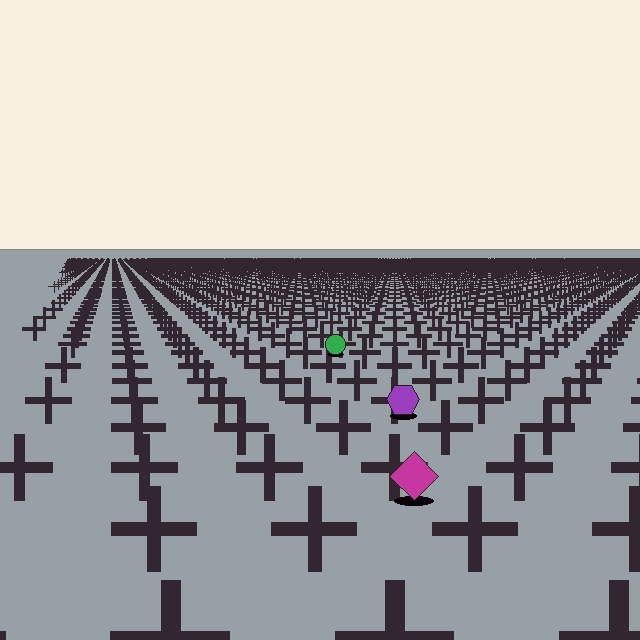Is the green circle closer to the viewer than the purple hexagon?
No. The purple hexagon is closer — you can tell from the texture gradient: the ground texture is coarser near it.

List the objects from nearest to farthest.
From nearest to farthest: the magenta diamond, the purple hexagon, the green circle.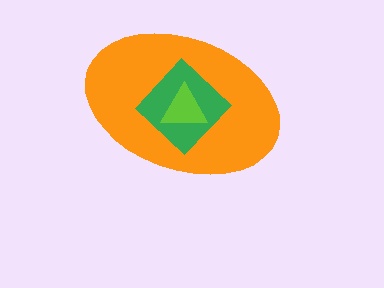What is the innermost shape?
The lime triangle.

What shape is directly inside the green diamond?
The lime triangle.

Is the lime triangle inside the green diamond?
Yes.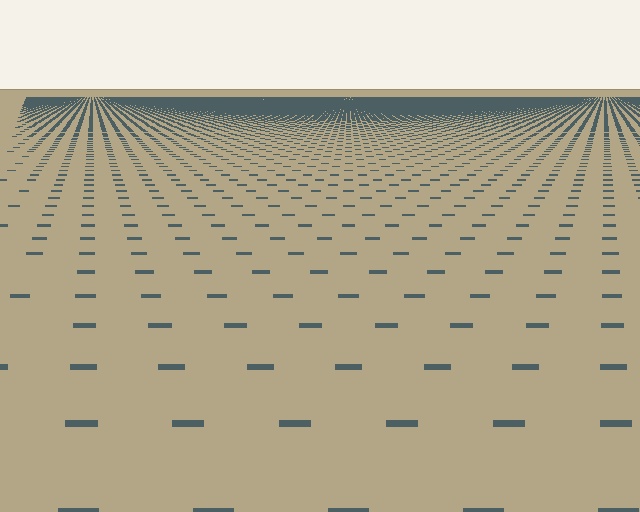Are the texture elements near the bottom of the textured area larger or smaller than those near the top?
Larger. Near the bottom, elements are closer to the viewer and appear at a bigger on-screen size.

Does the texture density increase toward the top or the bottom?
Density increases toward the top.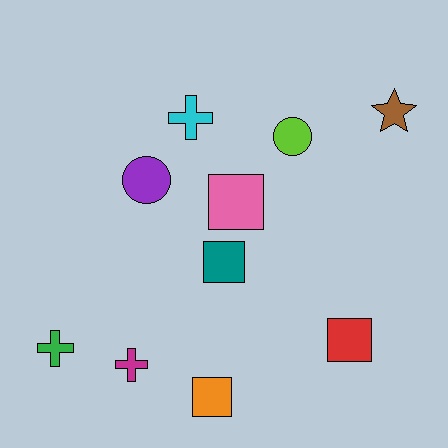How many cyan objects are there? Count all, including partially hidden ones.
There is 1 cyan object.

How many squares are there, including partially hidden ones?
There are 4 squares.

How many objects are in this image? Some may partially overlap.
There are 10 objects.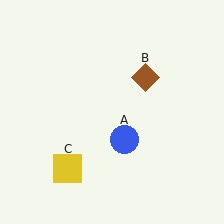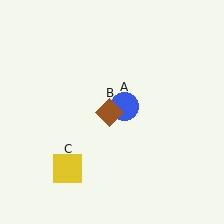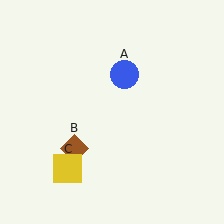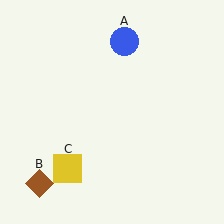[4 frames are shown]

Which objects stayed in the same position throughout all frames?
Yellow square (object C) remained stationary.